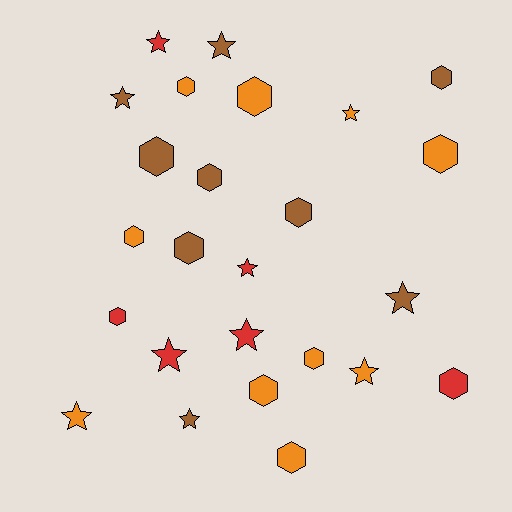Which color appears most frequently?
Orange, with 10 objects.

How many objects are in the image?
There are 25 objects.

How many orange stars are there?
There are 3 orange stars.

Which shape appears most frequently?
Hexagon, with 14 objects.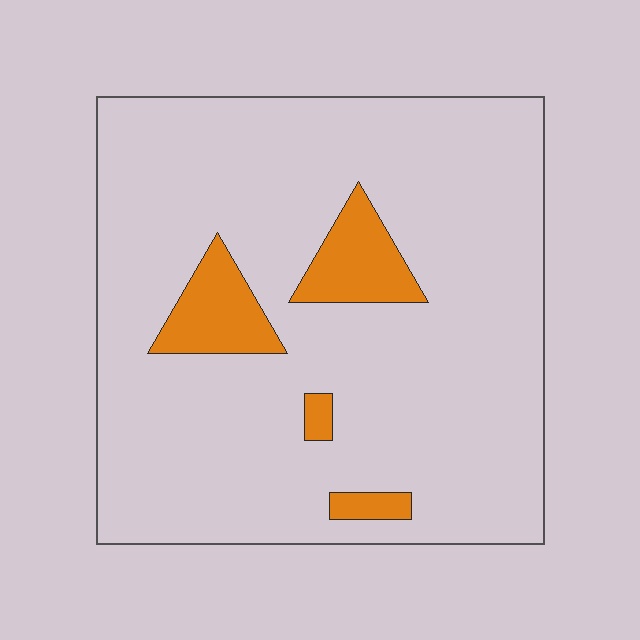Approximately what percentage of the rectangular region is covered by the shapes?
Approximately 10%.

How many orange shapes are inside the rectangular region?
4.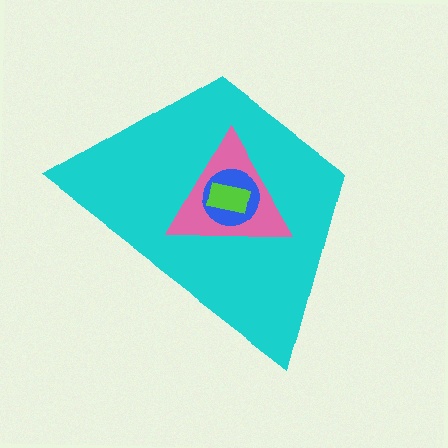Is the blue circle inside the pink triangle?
Yes.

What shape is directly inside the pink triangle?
The blue circle.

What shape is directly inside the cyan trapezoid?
The pink triangle.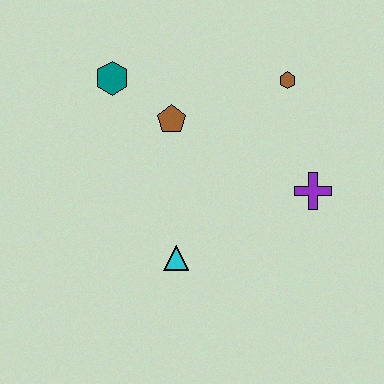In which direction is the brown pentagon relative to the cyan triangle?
The brown pentagon is above the cyan triangle.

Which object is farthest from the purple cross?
The teal hexagon is farthest from the purple cross.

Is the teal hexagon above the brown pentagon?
Yes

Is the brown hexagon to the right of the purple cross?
No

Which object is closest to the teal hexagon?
The brown pentagon is closest to the teal hexagon.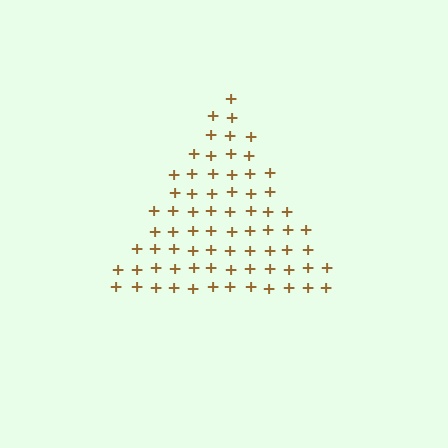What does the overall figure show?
The overall figure shows a triangle.